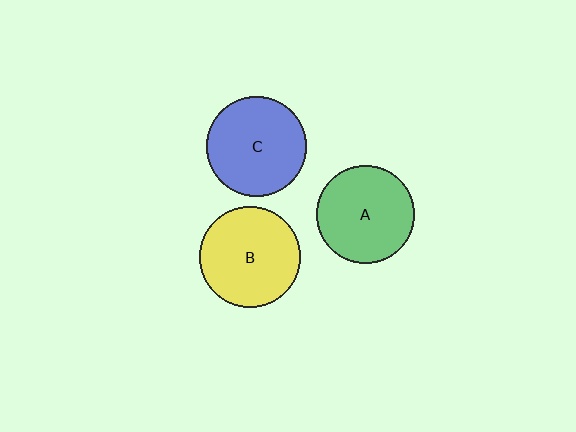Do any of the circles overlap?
No, none of the circles overlap.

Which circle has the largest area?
Circle B (yellow).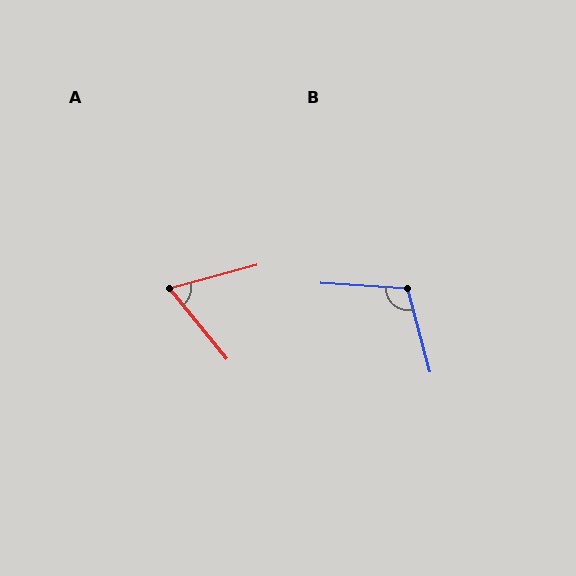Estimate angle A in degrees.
Approximately 65 degrees.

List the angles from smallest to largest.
A (65°), B (109°).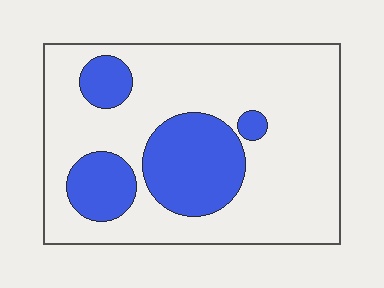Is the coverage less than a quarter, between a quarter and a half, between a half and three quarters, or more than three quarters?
Between a quarter and a half.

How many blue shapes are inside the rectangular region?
4.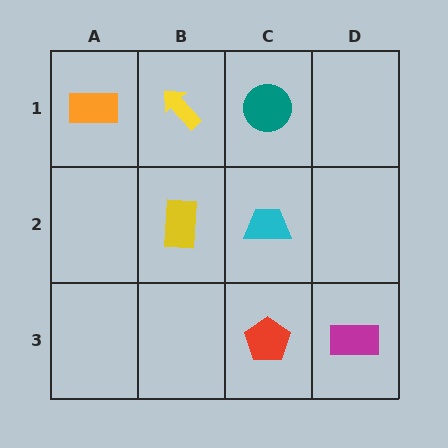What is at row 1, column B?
A yellow arrow.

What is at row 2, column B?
A yellow rectangle.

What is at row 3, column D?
A magenta rectangle.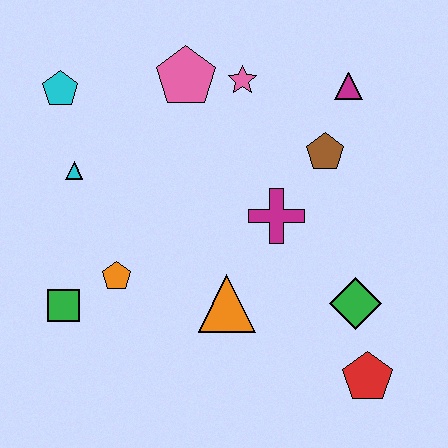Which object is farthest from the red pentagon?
The cyan pentagon is farthest from the red pentagon.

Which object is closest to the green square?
The orange pentagon is closest to the green square.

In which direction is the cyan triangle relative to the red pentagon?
The cyan triangle is to the left of the red pentagon.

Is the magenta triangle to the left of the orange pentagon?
No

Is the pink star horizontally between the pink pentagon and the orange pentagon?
No